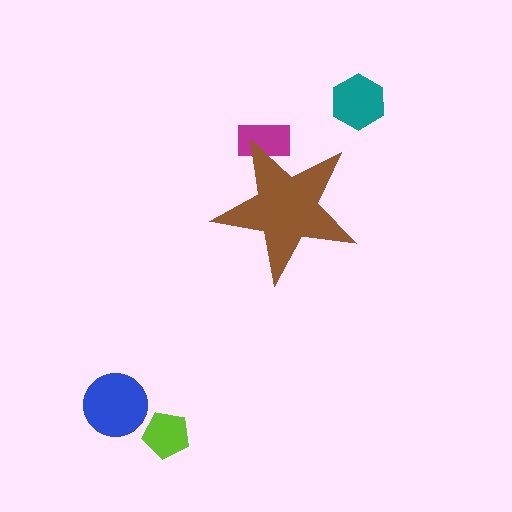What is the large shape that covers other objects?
A brown star.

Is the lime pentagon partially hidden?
No, the lime pentagon is fully visible.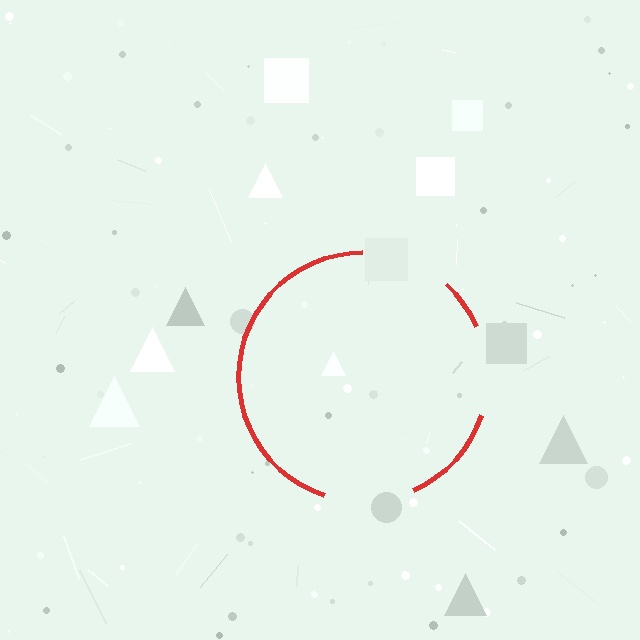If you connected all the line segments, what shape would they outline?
They would outline a circle.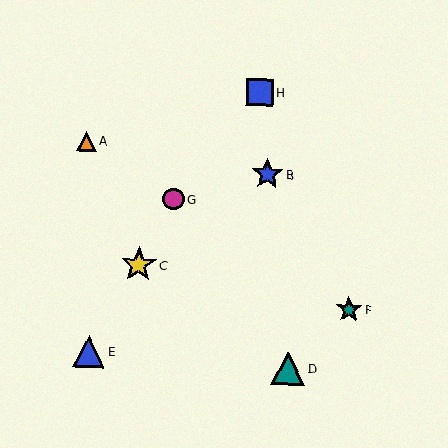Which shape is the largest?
The yellow star (labeled C) is the largest.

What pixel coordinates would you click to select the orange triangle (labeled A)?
Click at (86, 141) to select the orange triangle A.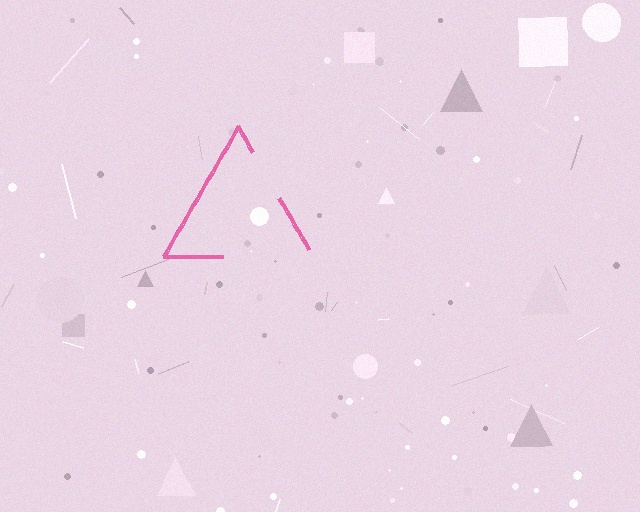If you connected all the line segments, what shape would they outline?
They would outline a triangle.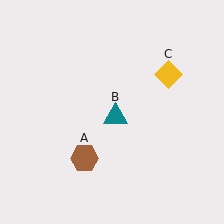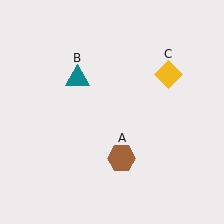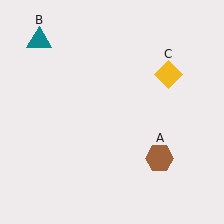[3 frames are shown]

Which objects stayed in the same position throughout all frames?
Yellow diamond (object C) remained stationary.